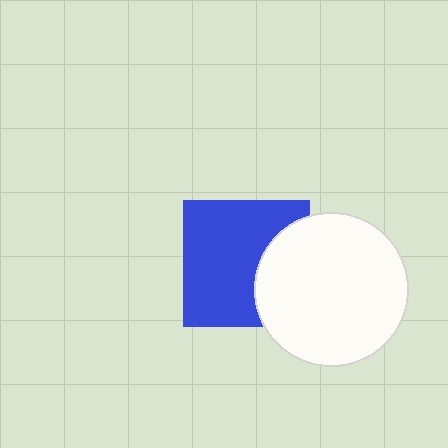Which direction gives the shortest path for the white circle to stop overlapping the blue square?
Moving right gives the shortest separation.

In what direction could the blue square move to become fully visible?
The blue square could move left. That would shift it out from behind the white circle entirely.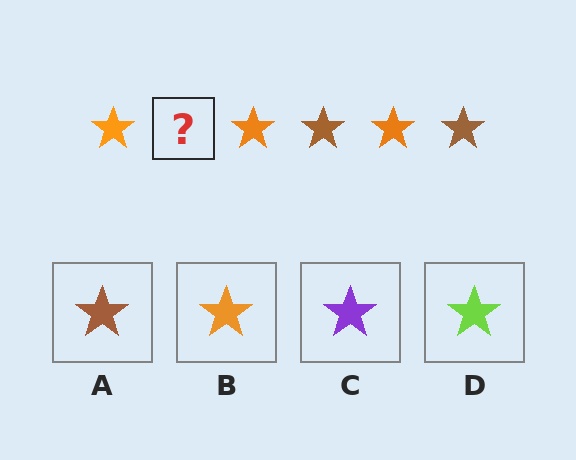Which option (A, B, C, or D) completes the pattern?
A.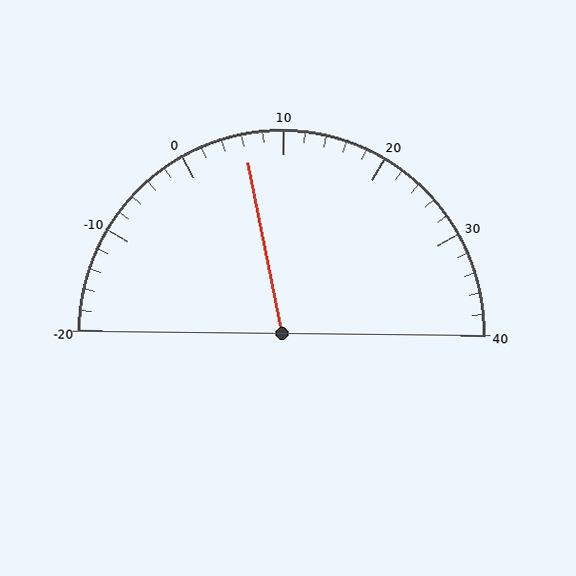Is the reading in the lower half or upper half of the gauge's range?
The reading is in the lower half of the range (-20 to 40).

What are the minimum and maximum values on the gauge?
The gauge ranges from -20 to 40.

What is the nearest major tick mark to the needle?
The nearest major tick mark is 10.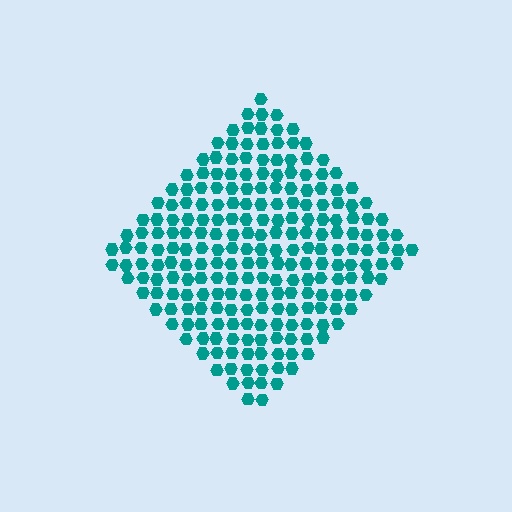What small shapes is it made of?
It is made of small hexagons.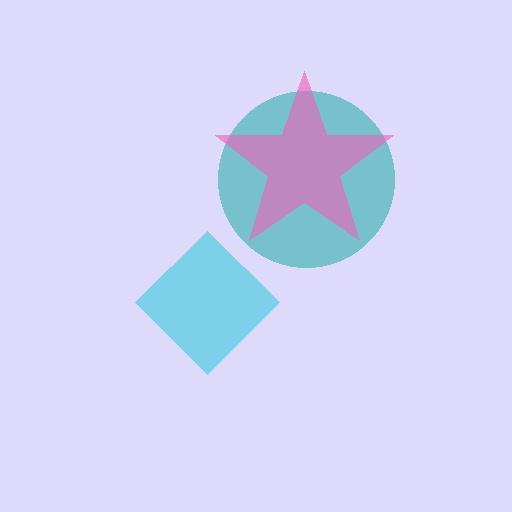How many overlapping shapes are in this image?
There are 3 overlapping shapes in the image.